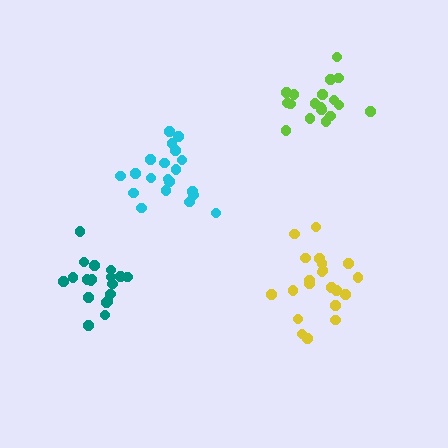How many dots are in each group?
Group 1: 20 dots, Group 2: 19 dots, Group 3: 19 dots, Group 4: 21 dots (79 total).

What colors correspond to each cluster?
The clusters are colored: cyan, teal, lime, yellow.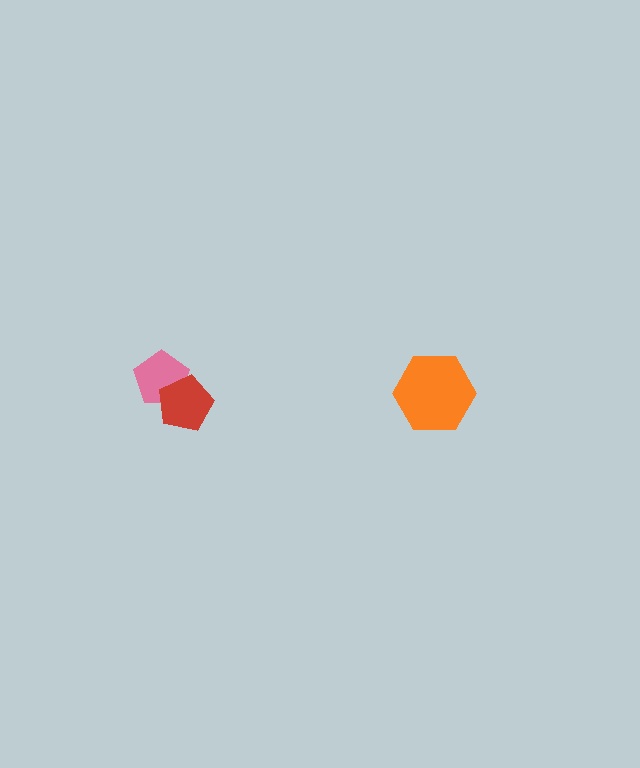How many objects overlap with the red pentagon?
1 object overlaps with the red pentagon.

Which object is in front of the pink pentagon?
The red pentagon is in front of the pink pentagon.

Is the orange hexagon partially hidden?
No, no other shape covers it.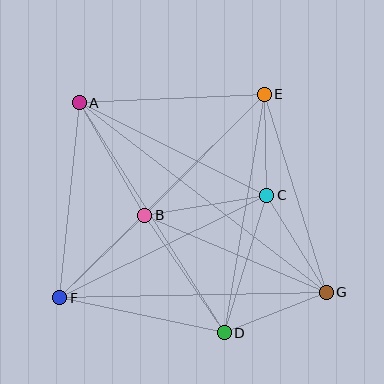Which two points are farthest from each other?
Points A and G are farthest from each other.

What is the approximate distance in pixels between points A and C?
The distance between A and C is approximately 209 pixels.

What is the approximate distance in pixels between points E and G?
The distance between E and G is approximately 208 pixels.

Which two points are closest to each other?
Points C and E are closest to each other.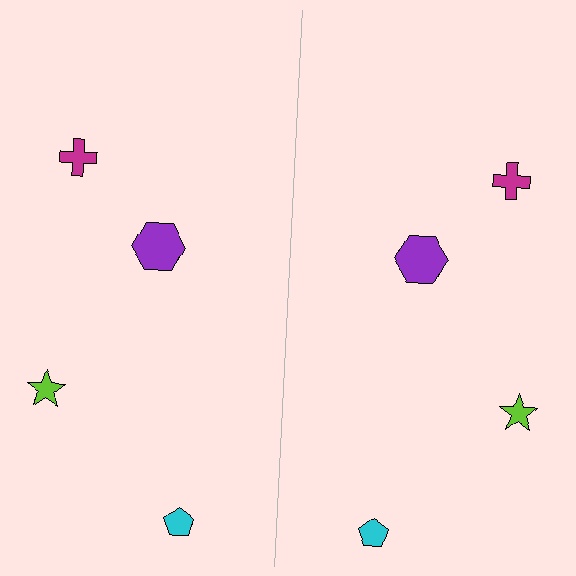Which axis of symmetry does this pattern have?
The pattern has a vertical axis of symmetry running through the center of the image.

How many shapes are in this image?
There are 8 shapes in this image.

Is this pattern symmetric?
Yes, this pattern has bilateral (reflection) symmetry.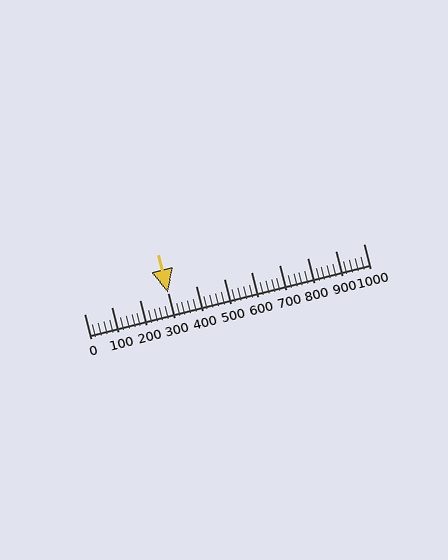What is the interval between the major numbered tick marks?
The major tick marks are spaced 100 units apart.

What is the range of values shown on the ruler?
The ruler shows values from 0 to 1000.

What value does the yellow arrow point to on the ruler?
The yellow arrow points to approximately 300.